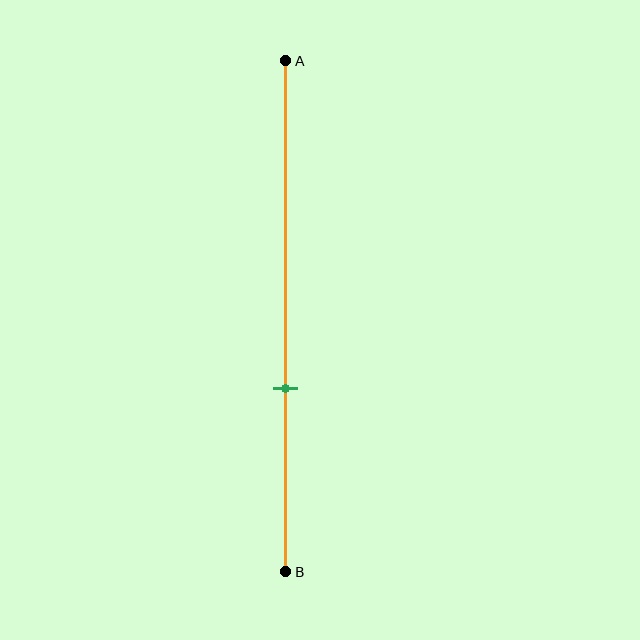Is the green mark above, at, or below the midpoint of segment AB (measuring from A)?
The green mark is below the midpoint of segment AB.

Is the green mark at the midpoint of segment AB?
No, the mark is at about 65% from A, not at the 50% midpoint.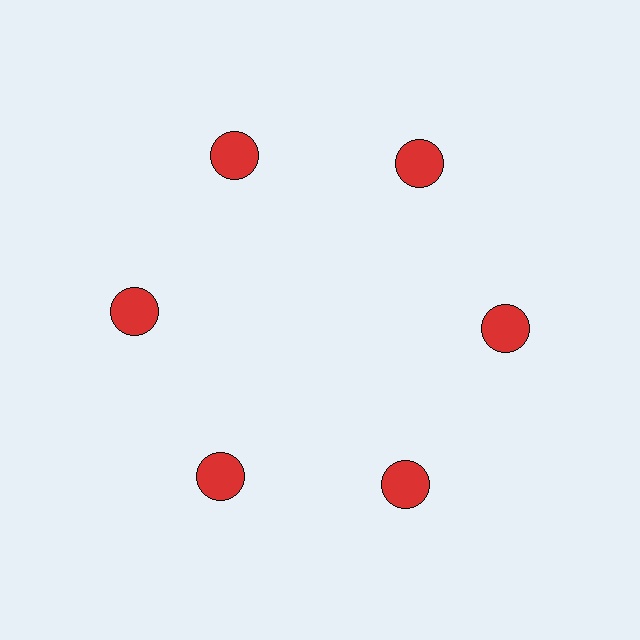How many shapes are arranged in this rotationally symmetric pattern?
There are 6 shapes, arranged in 6 groups of 1.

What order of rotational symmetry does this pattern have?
This pattern has 6-fold rotational symmetry.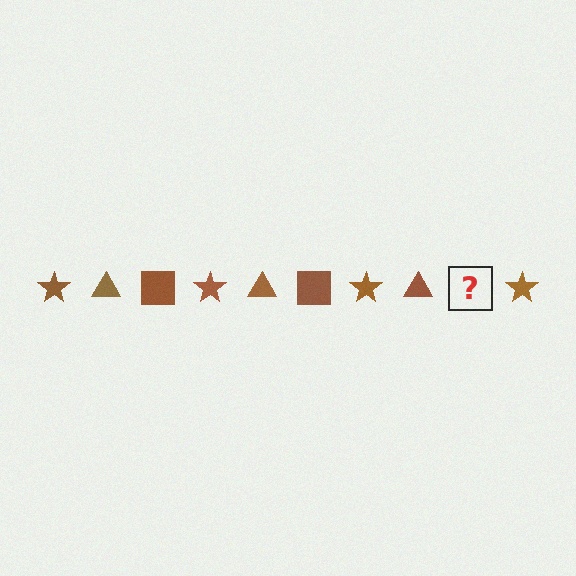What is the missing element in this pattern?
The missing element is a brown square.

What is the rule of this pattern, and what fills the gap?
The rule is that the pattern cycles through star, triangle, square shapes in brown. The gap should be filled with a brown square.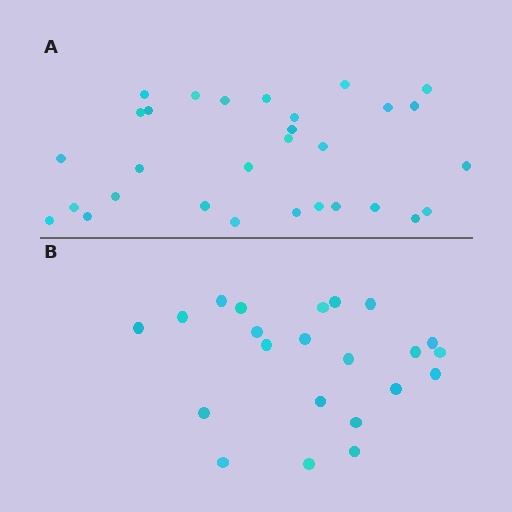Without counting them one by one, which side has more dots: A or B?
Region A (the top region) has more dots.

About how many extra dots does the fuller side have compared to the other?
Region A has roughly 8 or so more dots than region B.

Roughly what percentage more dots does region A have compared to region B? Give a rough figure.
About 35% more.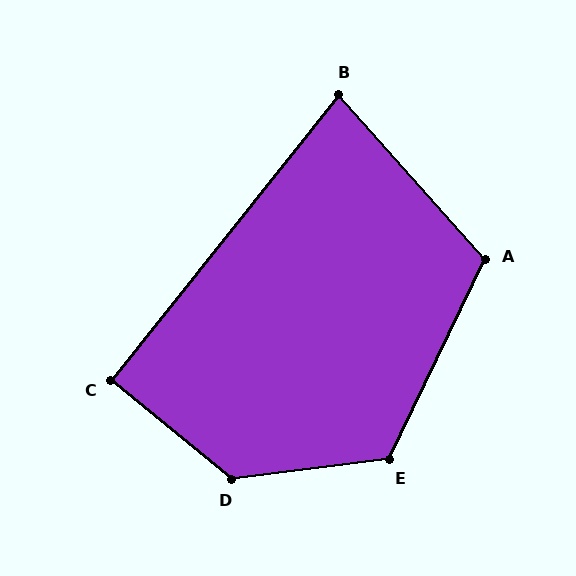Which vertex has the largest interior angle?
D, at approximately 133 degrees.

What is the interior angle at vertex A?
Approximately 113 degrees (obtuse).